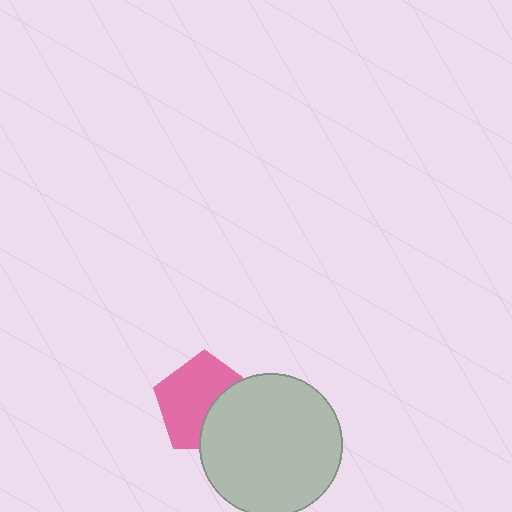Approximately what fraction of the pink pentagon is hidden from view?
Roughly 36% of the pink pentagon is hidden behind the light gray circle.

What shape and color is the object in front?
The object in front is a light gray circle.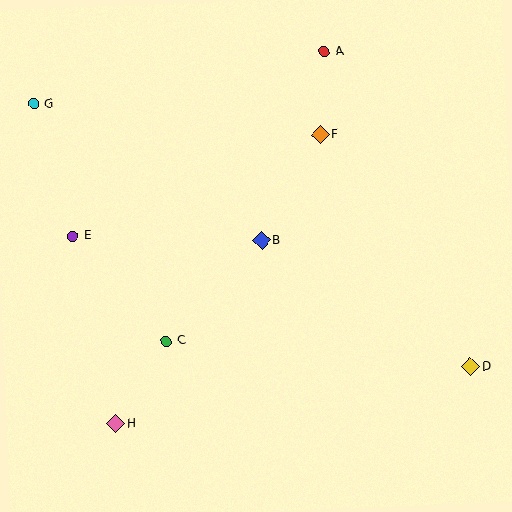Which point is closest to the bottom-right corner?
Point D is closest to the bottom-right corner.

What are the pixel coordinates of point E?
Point E is at (73, 236).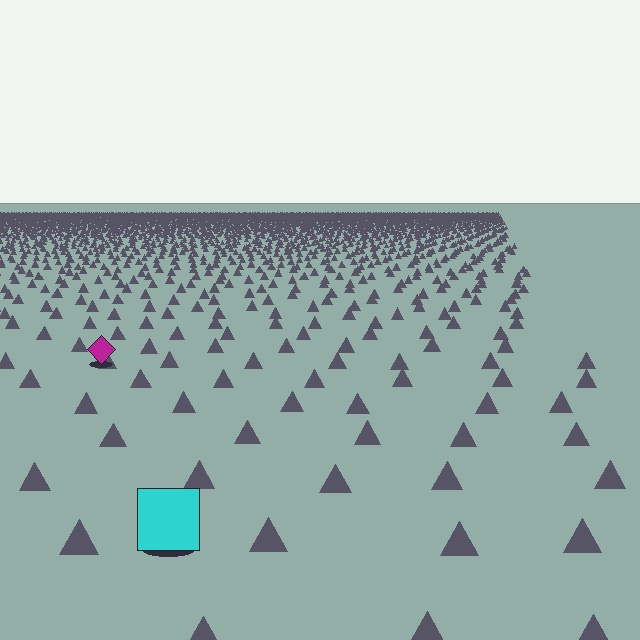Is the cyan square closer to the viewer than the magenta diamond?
Yes. The cyan square is closer — you can tell from the texture gradient: the ground texture is coarser near it.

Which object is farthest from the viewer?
The magenta diamond is farthest from the viewer. It appears smaller and the ground texture around it is denser.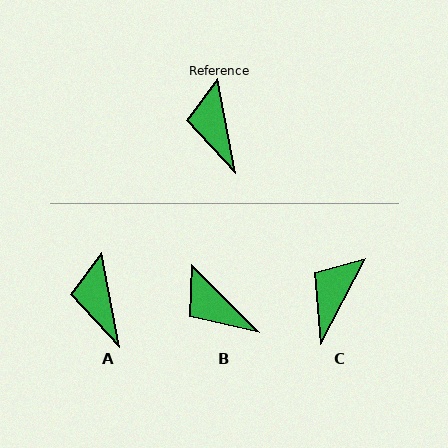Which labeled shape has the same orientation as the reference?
A.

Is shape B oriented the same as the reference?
No, it is off by about 34 degrees.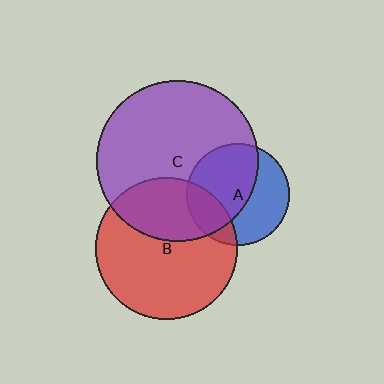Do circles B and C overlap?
Yes.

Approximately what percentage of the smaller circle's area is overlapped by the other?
Approximately 35%.